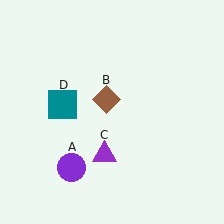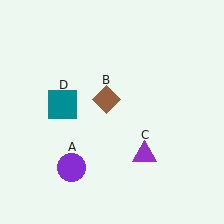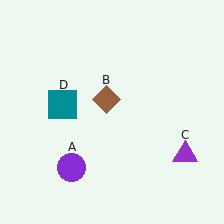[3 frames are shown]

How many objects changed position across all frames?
1 object changed position: purple triangle (object C).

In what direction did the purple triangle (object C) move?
The purple triangle (object C) moved right.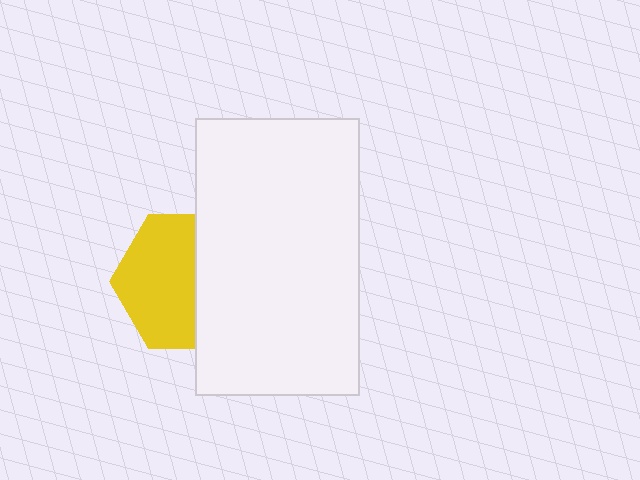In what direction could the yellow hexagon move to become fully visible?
The yellow hexagon could move left. That would shift it out from behind the white rectangle entirely.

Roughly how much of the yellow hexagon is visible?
About half of it is visible (roughly 57%).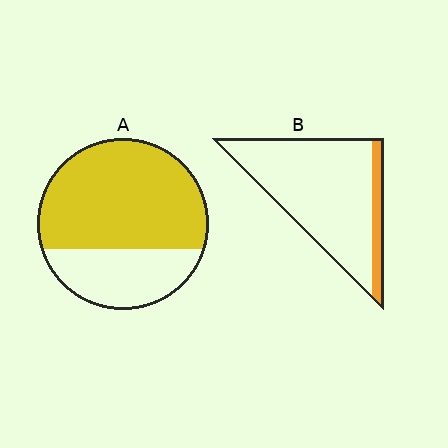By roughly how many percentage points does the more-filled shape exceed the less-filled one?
By roughly 55 percentage points (A over B).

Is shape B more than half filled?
No.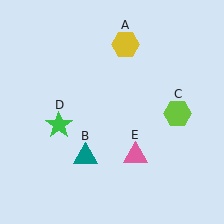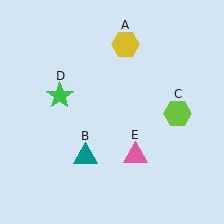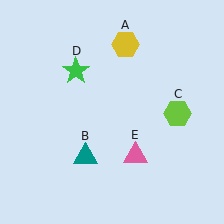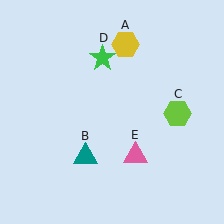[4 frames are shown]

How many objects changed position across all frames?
1 object changed position: green star (object D).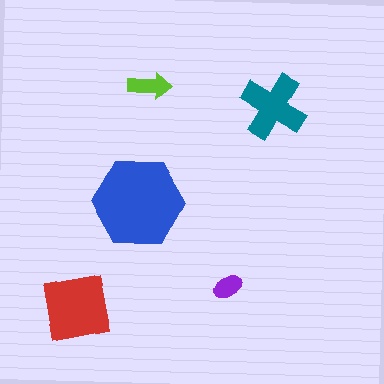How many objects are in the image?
There are 5 objects in the image.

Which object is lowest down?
The red square is bottommost.